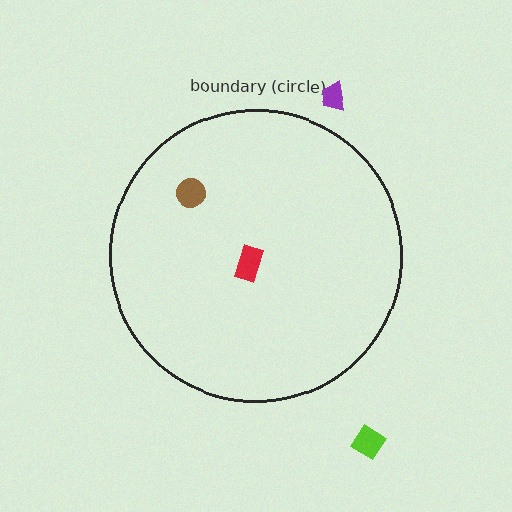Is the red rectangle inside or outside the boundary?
Inside.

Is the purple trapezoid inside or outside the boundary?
Outside.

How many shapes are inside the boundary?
2 inside, 2 outside.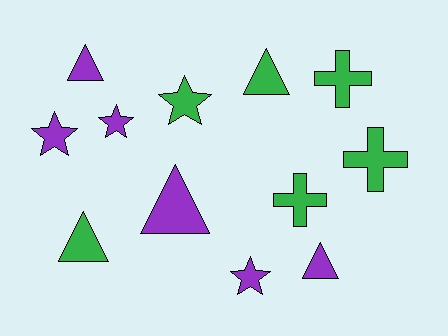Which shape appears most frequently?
Triangle, with 5 objects.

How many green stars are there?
There is 1 green star.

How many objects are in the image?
There are 12 objects.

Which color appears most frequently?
Purple, with 6 objects.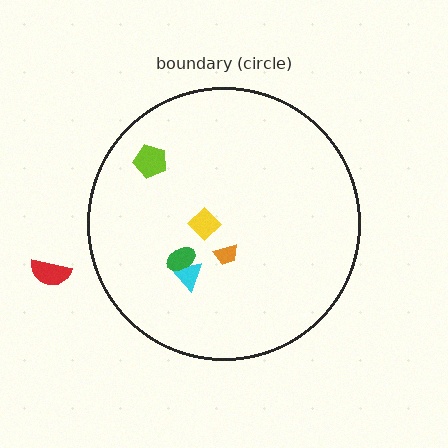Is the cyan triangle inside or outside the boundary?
Inside.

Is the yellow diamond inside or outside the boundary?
Inside.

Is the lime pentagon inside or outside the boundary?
Inside.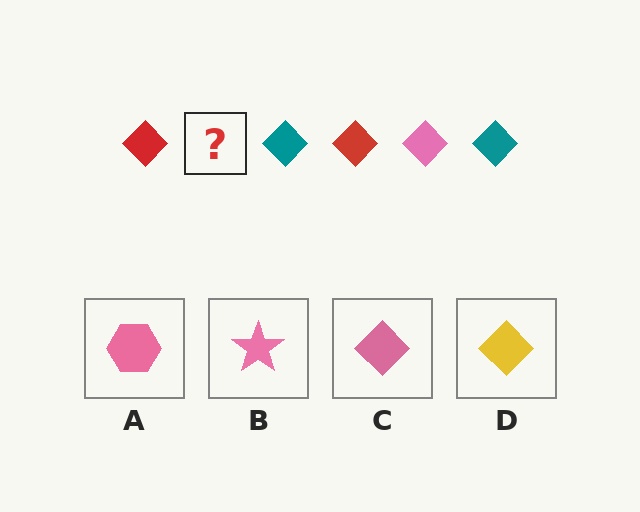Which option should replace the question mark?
Option C.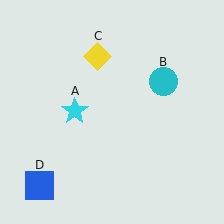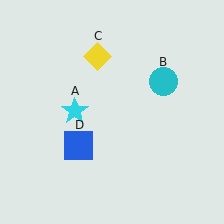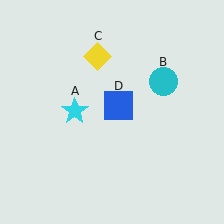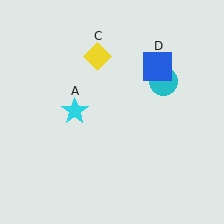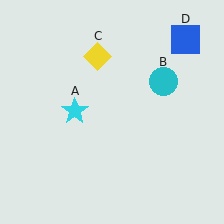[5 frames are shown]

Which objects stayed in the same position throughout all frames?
Cyan star (object A) and cyan circle (object B) and yellow diamond (object C) remained stationary.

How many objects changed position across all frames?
1 object changed position: blue square (object D).